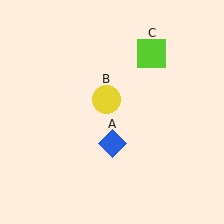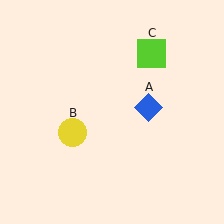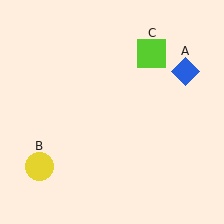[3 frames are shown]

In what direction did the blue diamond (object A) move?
The blue diamond (object A) moved up and to the right.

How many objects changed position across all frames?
2 objects changed position: blue diamond (object A), yellow circle (object B).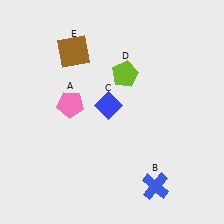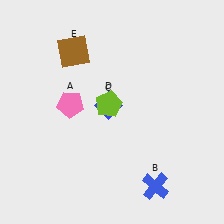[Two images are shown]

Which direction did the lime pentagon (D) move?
The lime pentagon (D) moved down.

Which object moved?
The lime pentagon (D) moved down.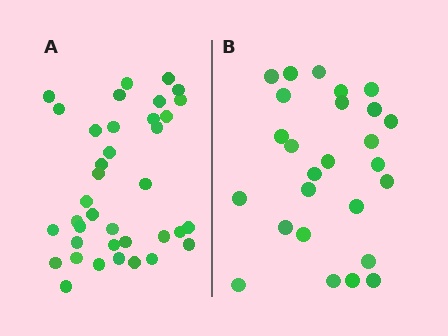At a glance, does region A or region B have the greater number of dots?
Region A (the left region) has more dots.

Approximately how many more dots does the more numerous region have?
Region A has roughly 12 or so more dots than region B.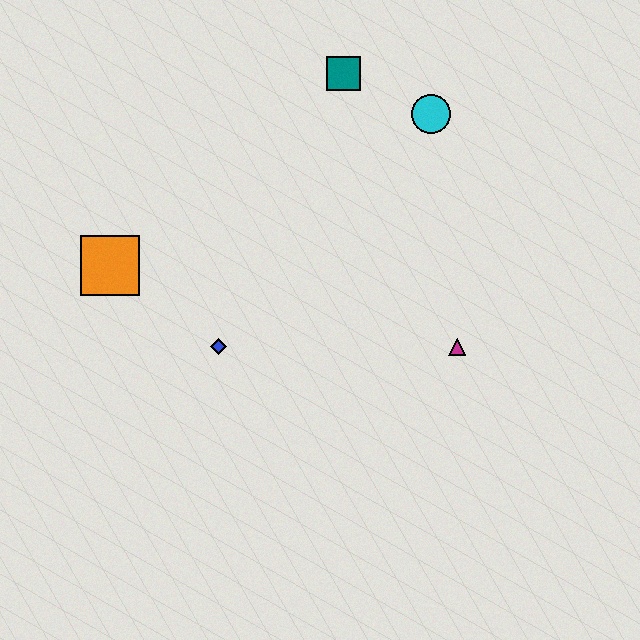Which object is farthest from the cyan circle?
The orange square is farthest from the cyan circle.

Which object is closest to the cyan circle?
The teal square is closest to the cyan circle.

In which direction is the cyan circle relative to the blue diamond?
The cyan circle is above the blue diamond.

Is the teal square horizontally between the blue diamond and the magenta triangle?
Yes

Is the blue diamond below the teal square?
Yes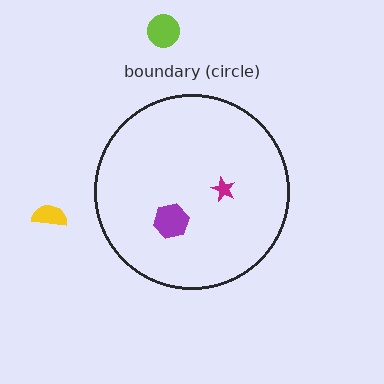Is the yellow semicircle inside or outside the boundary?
Outside.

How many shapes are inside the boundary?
2 inside, 2 outside.